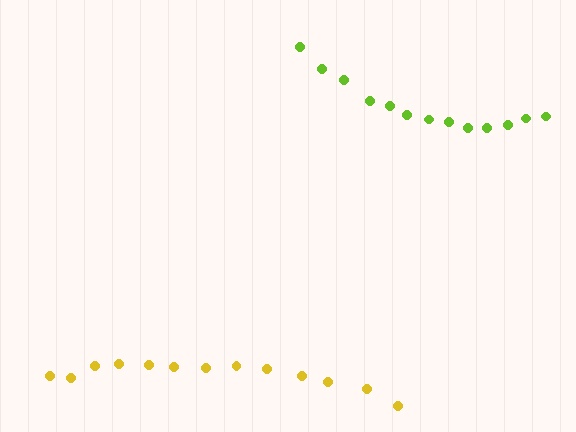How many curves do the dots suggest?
There are 2 distinct paths.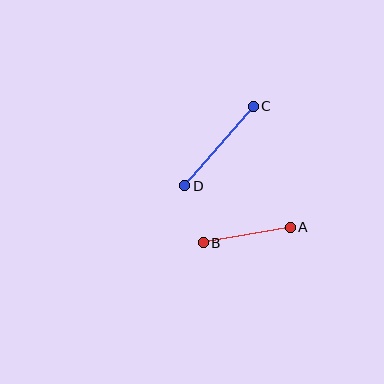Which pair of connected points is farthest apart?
Points C and D are farthest apart.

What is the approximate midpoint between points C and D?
The midpoint is at approximately (219, 146) pixels.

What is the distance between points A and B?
The distance is approximately 88 pixels.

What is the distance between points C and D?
The distance is approximately 105 pixels.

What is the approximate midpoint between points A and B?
The midpoint is at approximately (247, 235) pixels.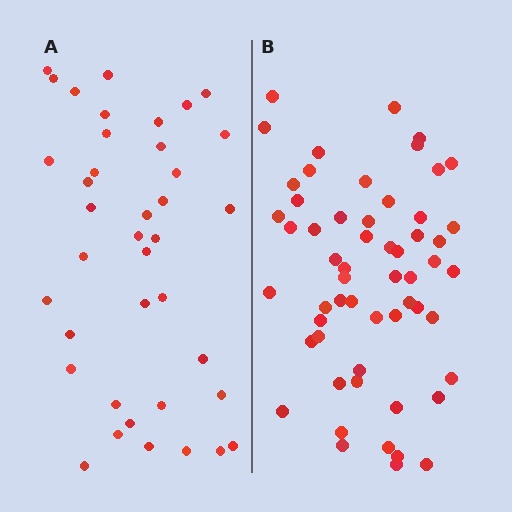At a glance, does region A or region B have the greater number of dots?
Region B (the right region) has more dots.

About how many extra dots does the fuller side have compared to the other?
Region B has approximately 20 more dots than region A.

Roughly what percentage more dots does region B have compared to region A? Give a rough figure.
About 45% more.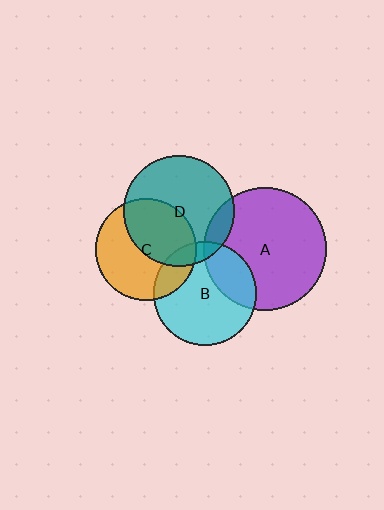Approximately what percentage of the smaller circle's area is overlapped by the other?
Approximately 25%.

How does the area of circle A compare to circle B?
Approximately 1.4 times.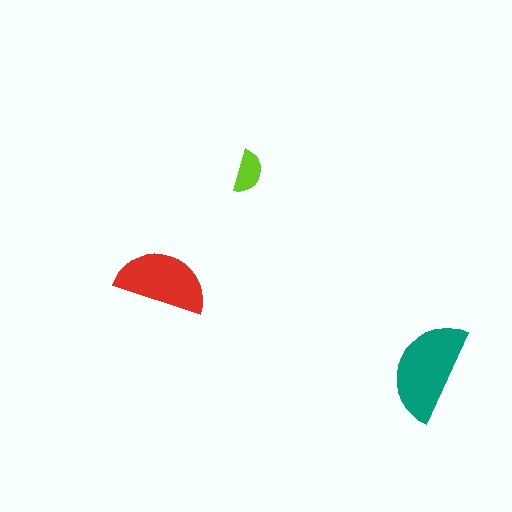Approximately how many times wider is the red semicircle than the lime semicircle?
About 2 times wider.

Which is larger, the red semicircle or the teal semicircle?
The teal one.